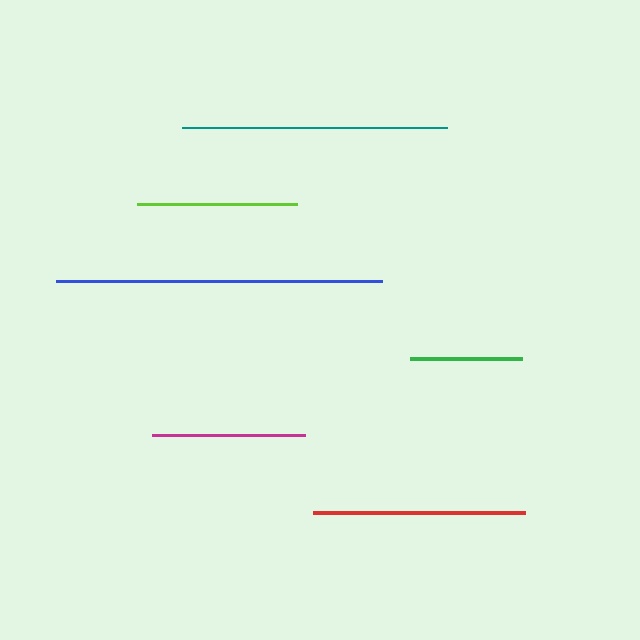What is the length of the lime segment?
The lime segment is approximately 160 pixels long.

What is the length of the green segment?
The green segment is approximately 112 pixels long.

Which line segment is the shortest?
The green line is the shortest at approximately 112 pixels.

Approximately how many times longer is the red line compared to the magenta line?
The red line is approximately 1.4 times the length of the magenta line.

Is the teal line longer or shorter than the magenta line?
The teal line is longer than the magenta line.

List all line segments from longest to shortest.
From longest to shortest: blue, teal, red, lime, magenta, green.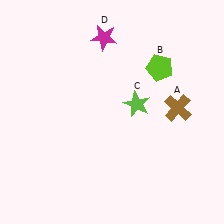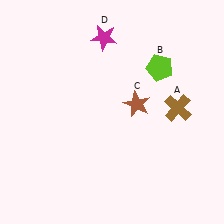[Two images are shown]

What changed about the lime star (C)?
In Image 1, C is lime. In Image 2, it changed to brown.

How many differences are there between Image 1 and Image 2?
There is 1 difference between the two images.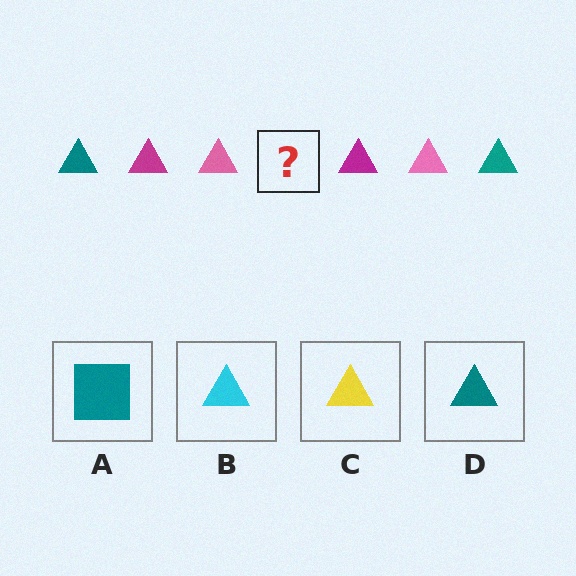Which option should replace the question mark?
Option D.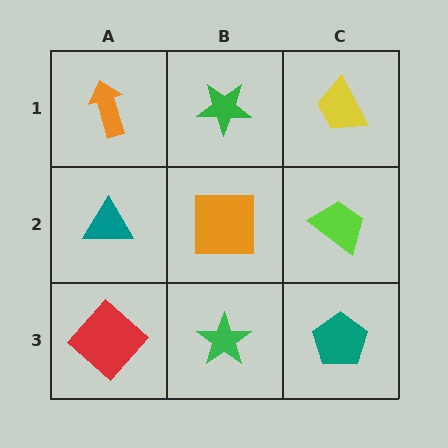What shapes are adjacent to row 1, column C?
A lime trapezoid (row 2, column C), a green star (row 1, column B).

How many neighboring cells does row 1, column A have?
2.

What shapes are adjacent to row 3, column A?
A teal triangle (row 2, column A), a green star (row 3, column B).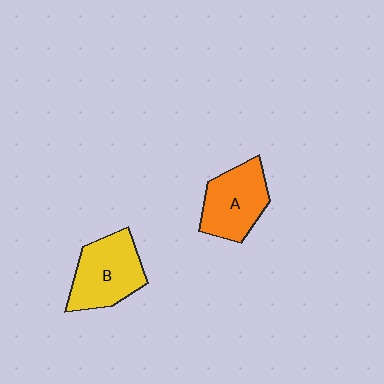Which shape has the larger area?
Shape B (yellow).